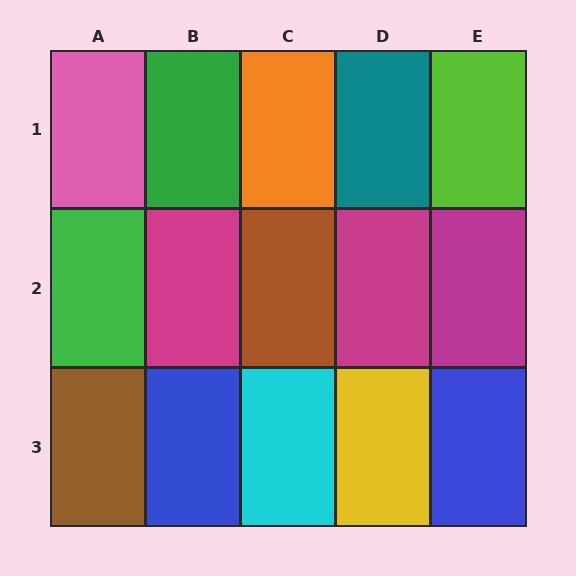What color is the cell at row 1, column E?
Lime.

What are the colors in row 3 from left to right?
Brown, blue, cyan, yellow, blue.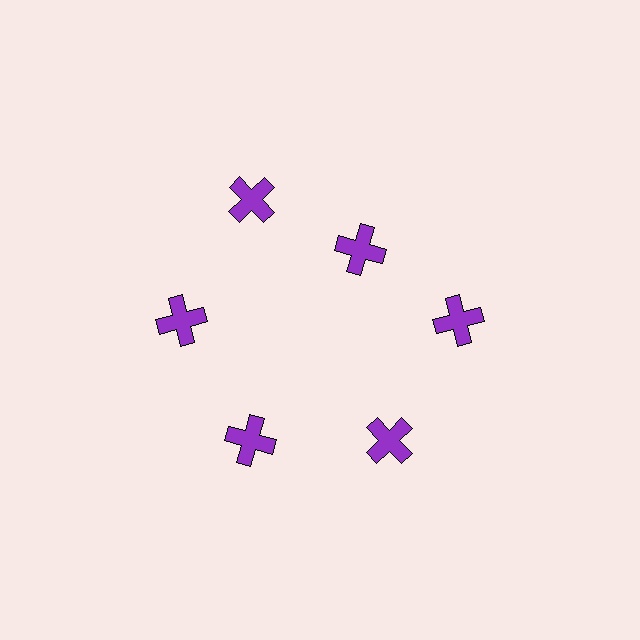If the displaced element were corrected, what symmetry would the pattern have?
It would have 6-fold rotational symmetry — the pattern would map onto itself every 60 degrees.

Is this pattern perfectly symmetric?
No. The 6 purple crosses are arranged in a ring, but one element near the 1 o'clock position is pulled inward toward the center, breaking the 6-fold rotational symmetry.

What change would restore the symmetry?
The symmetry would be restored by moving it outward, back onto the ring so that all 6 crosses sit at equal angles and equal distance from the center.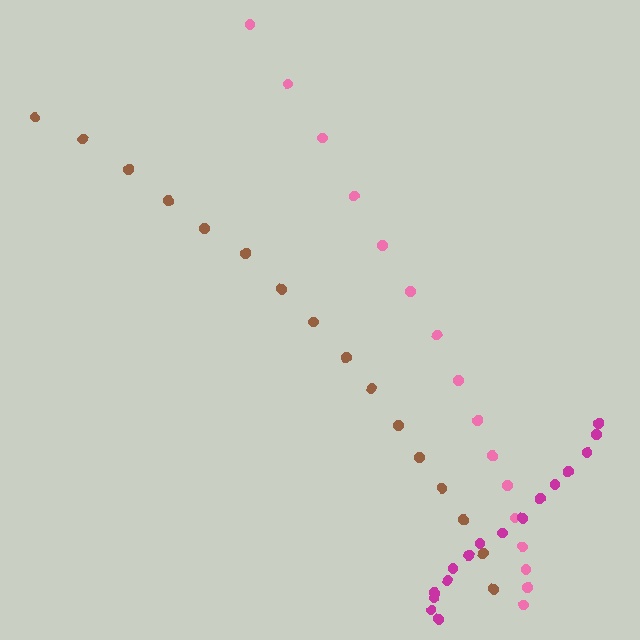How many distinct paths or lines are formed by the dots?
There are 3 distinct paths.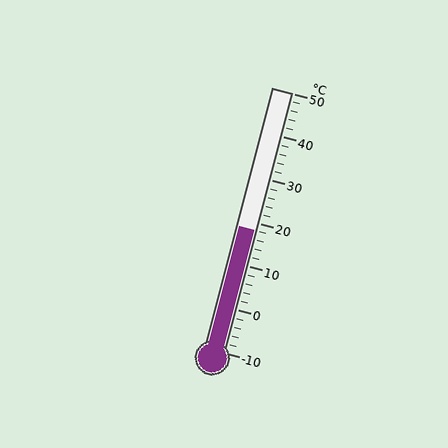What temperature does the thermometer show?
The thermometer shows approximately 18°C.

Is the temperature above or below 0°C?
The temperature is above 0°C.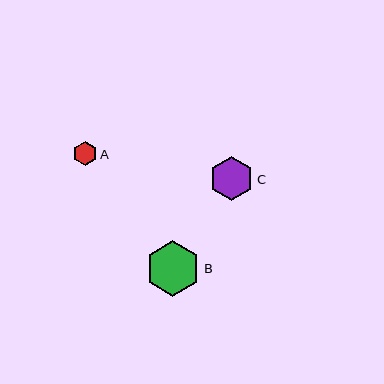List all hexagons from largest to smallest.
From largest to smallest: B, C, A.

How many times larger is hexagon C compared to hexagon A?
Hexagon C is approximately 1.8 times the size of hexagon A.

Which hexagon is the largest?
Hexagon B is the largest with a size of approximately 55 pixels.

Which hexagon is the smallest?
Hexagon A is the smallest with a size of approximately 24 pixels.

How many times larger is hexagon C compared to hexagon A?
Hexagon C is approximately 1.8 times the size of hexagon A.